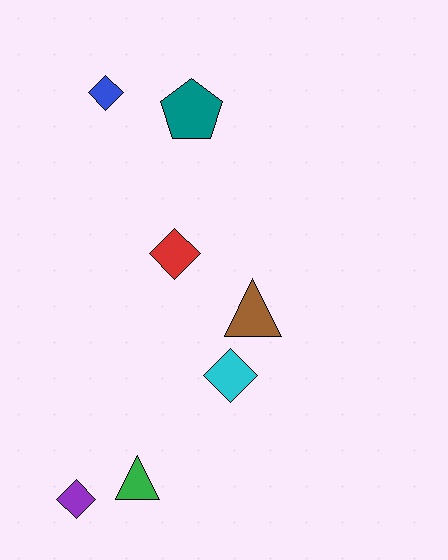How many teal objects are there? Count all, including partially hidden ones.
There is 1 teal object.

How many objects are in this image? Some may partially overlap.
There are 7 objects.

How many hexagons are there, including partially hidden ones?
There are no hexagons.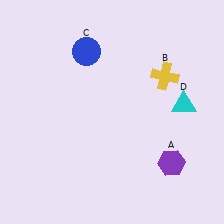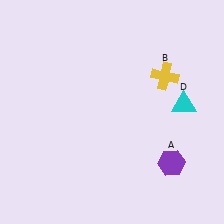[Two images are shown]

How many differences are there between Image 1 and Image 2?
There is 1 difference between the two images.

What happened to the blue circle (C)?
The blue circle (C) was removed in Image 2. It was in the top-left area of Image 1.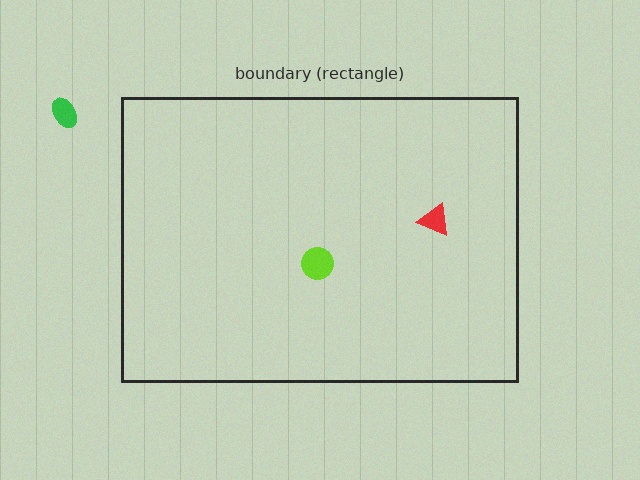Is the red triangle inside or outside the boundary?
Inside.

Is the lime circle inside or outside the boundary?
Inside.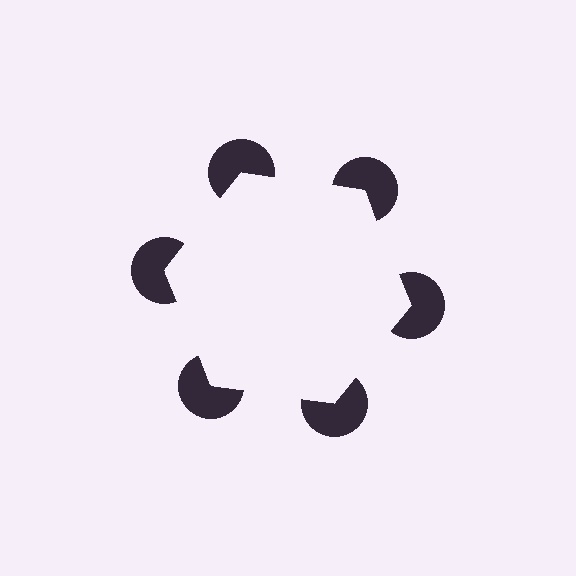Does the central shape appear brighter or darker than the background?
It typically appears slightly brighter than the background, even though no actual brightness change is drawn.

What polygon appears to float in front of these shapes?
An illusory hexagon — its edges are inferred from the aligned wedge cuts in the pac-man discs, not physically drawn.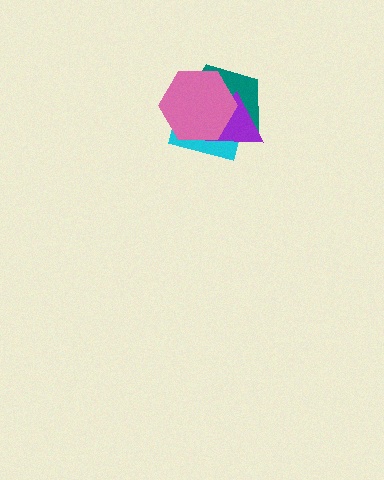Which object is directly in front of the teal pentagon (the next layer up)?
The cyan rectangle is directly in front of the teal pentagon.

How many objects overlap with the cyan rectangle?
3 objects overlap with the cyan rectangle.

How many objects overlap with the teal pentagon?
3 objects overlap with the teal pentagon.